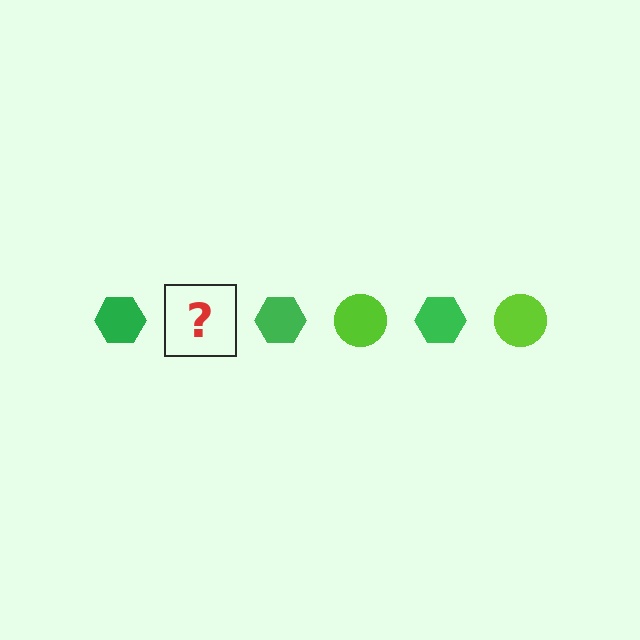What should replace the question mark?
The question mark should be replaced with a lime circle.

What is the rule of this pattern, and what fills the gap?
The rule is that the pattern alternates between green hexagon and lime circle. The gap should be filled with a lime circle.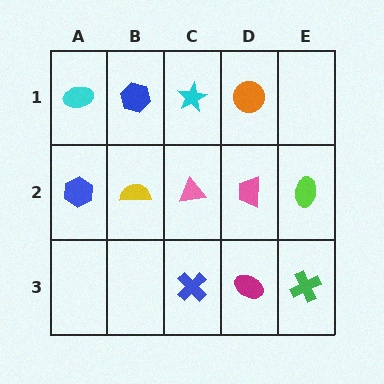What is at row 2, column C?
A pink triangle.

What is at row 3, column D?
A magenta ellipse.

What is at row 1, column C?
A cyan star.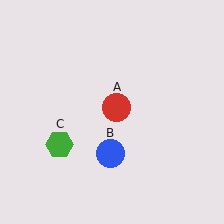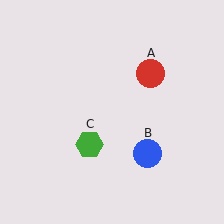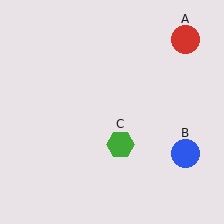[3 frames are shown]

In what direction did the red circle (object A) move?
The red circle (object A) moved up and to the right.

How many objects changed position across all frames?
3 objects changed position: red circle (object A), blue circle (object B), green hexagon (object C).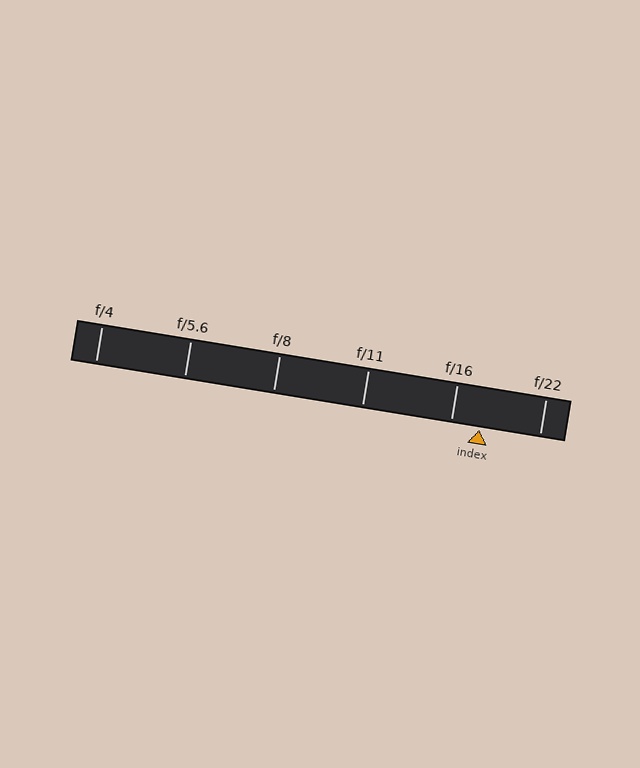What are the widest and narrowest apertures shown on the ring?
The widest aperture shown is f/4 and the narrowest is f/22.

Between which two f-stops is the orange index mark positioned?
The index mark is between f/16 and f/22.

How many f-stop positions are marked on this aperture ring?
There are 6 f-stop positions marked.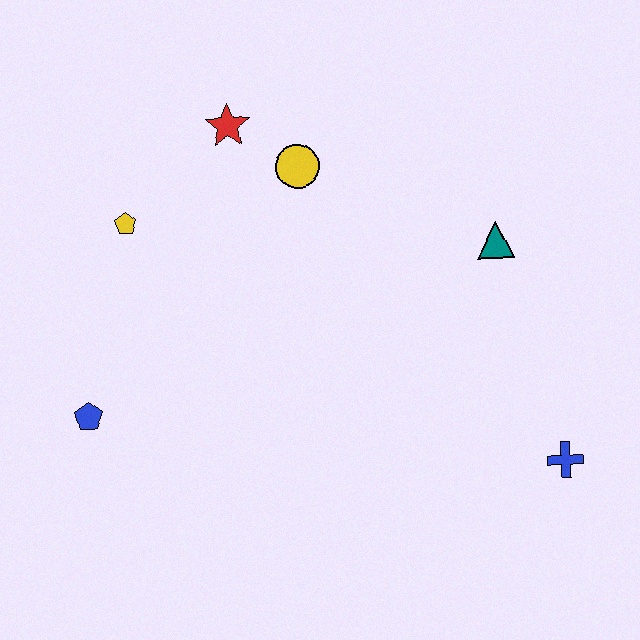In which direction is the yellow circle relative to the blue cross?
The yellow circle is above the blue cross.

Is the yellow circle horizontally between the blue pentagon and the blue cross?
Yes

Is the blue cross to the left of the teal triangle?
No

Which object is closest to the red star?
The yellow circle is closest to the red star.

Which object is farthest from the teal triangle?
The blue pentagon is farthest from the teal triangle.